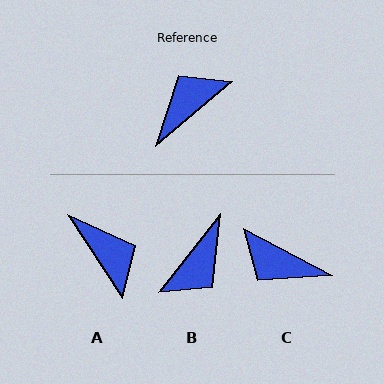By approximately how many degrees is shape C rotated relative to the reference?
Approximately 112 degrees counter-clockwise.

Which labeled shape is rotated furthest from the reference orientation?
B, about 168 degrees away.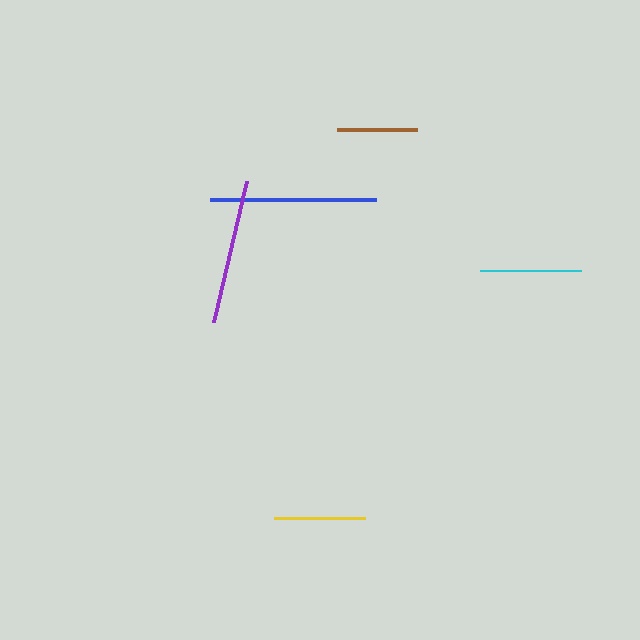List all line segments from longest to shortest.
From longest to shortest: blue, purple, cyan, yellow, brown.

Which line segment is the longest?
The blue line is the longest at approximately 166 pixels.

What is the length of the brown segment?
The brown segment is approximately 80 pixels long.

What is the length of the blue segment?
The blue segment is approximately 166 pixels long.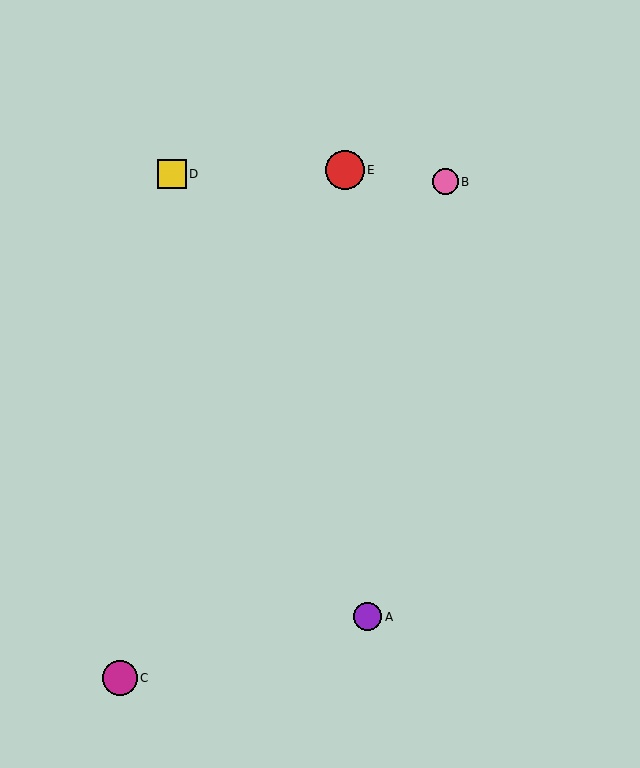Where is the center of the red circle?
The center of the red circle is at (345, 170).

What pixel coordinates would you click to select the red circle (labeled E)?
Click at (345, 170) to select the red circle E.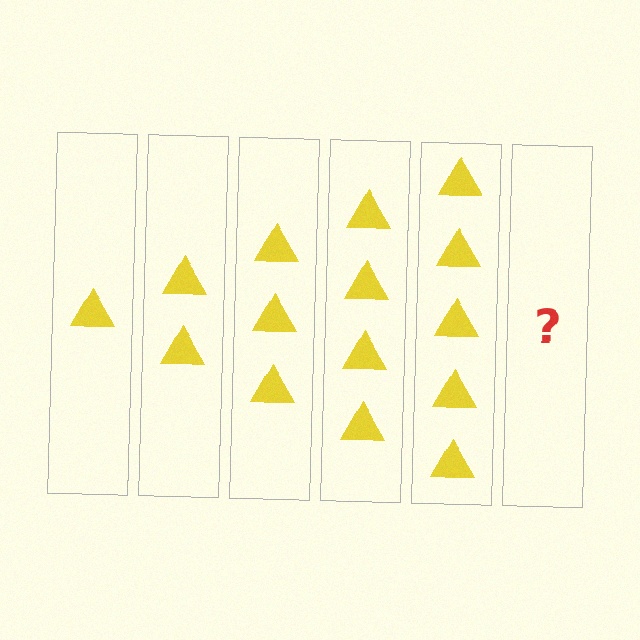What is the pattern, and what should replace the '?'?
The pattern is that each step adds one more triangle. The '?' should be 6 triangles.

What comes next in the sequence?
The next element should be 6 triangles.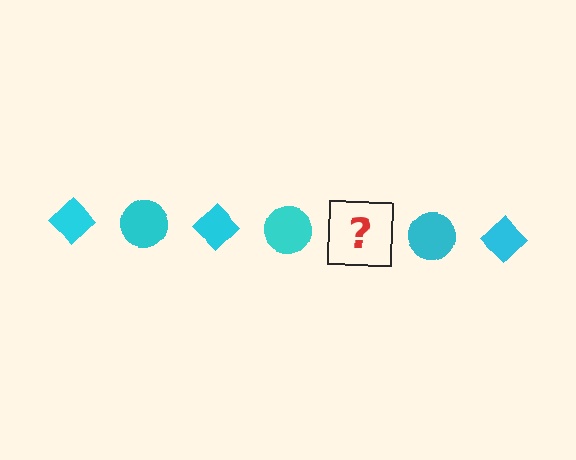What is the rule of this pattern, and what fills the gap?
The rule is that the pattern cycles through diamond, circle shapes in cyan. The gap should be filled with a cyan diamond.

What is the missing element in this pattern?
The missing element is a cyan diamond.